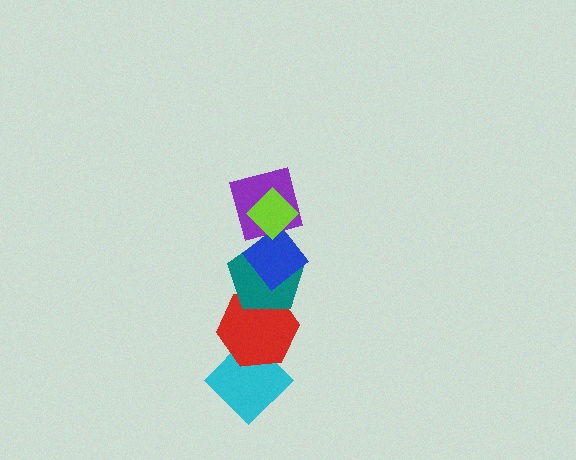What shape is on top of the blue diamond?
The purple square is on top of the blue diamond.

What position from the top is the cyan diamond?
The cyan diamond is 6th from the top.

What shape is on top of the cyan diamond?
The red hexagon is on top of the cyan diamond.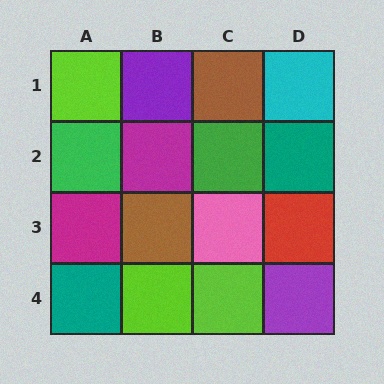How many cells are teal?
2 cells are teal.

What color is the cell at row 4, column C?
Lime.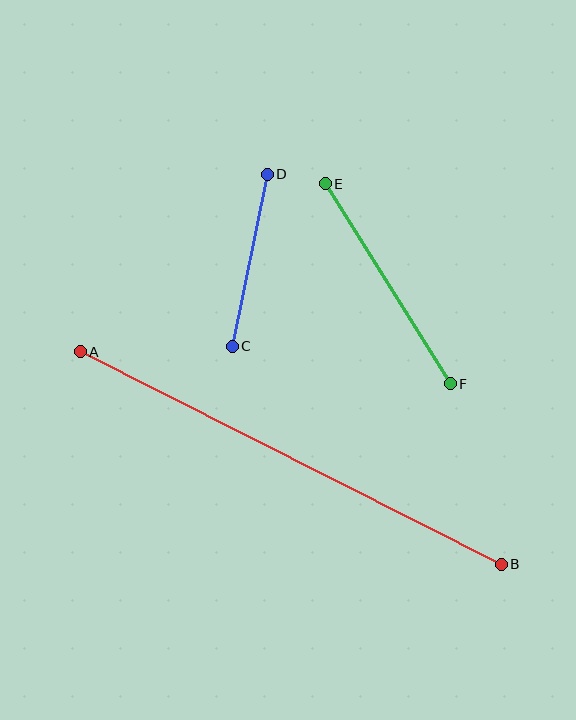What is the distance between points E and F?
The distance is approximately 236 pixels.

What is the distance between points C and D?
The distance is approximately 176 pixels.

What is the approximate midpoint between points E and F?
The midpoint is at approximately (388, 284) pixels.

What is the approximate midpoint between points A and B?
The midpoint is at approximately (291, 458) pixels.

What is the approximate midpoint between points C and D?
The midpoint is at approximately (250, 260) pixels.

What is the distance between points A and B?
The distance is approximately 471 pixels.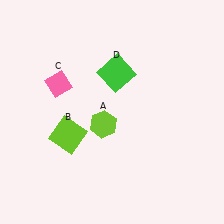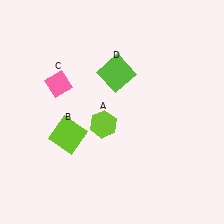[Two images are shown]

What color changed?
The square (D) changed from green in Image 1 to lime in Image 2.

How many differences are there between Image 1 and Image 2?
There is 1 difference between the two images.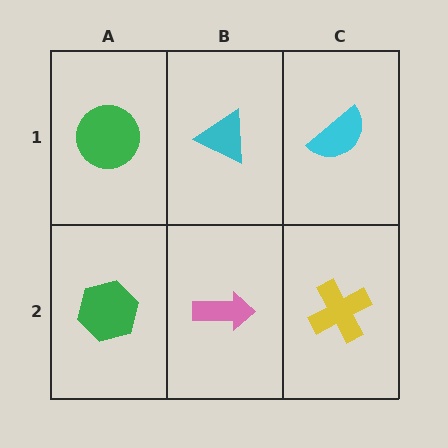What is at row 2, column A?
A green hexagon.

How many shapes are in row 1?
3 shapes.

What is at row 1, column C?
A cyan semicircle.